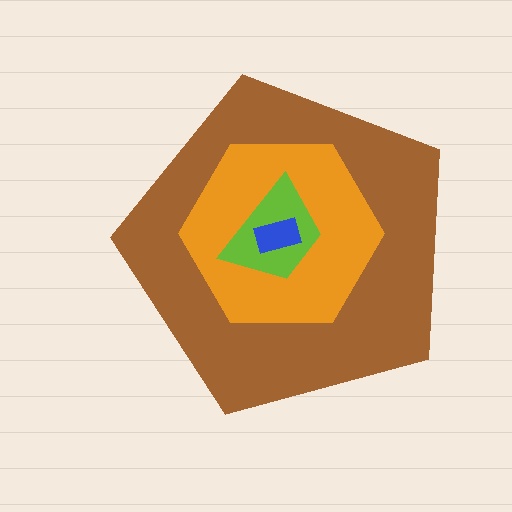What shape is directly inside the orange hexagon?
The lime trapezoid.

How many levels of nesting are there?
4.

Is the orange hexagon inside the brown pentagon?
Yes.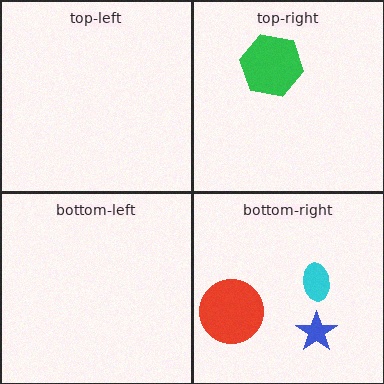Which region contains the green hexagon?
The top-right region.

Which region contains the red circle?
The bottom-right region.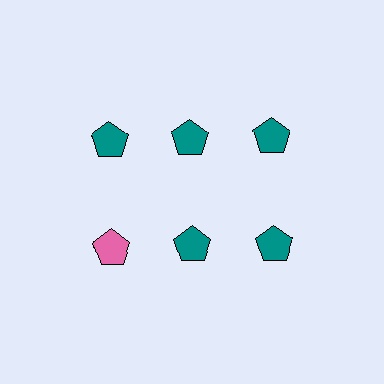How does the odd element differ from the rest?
It has a different color: pink instead of teal.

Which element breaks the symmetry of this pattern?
The pink pentagon in the second row, leftmost column breaks the symmetry. All other shapes are teal pentagons.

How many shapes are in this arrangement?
There are 6 shapes arranged in a grid pattern.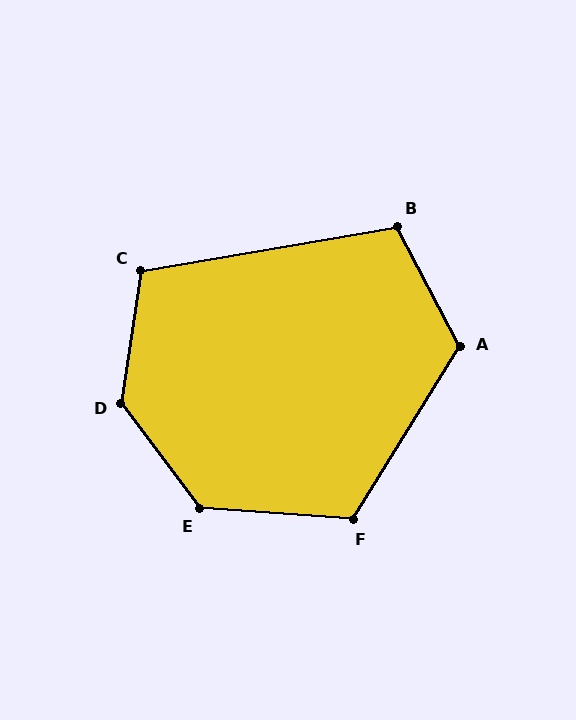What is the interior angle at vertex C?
Approximately 108 degrees (obtuse).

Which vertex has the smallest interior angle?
B, at approximately 108 degrees.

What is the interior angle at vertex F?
Approximately 117 degrees (obtuse).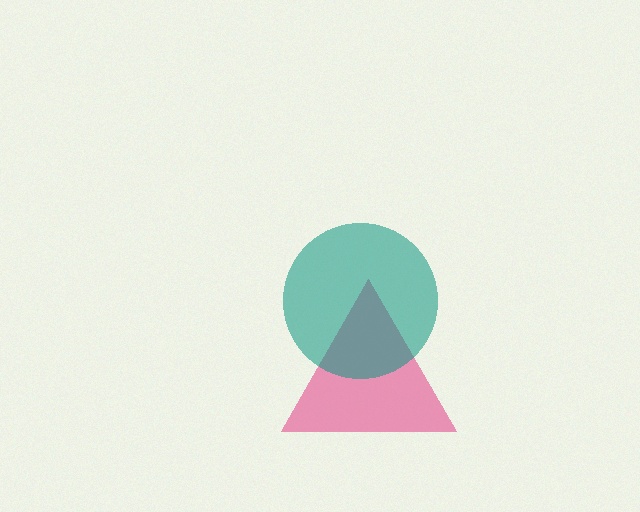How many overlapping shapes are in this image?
There are 2 overlapping shapes in the image.